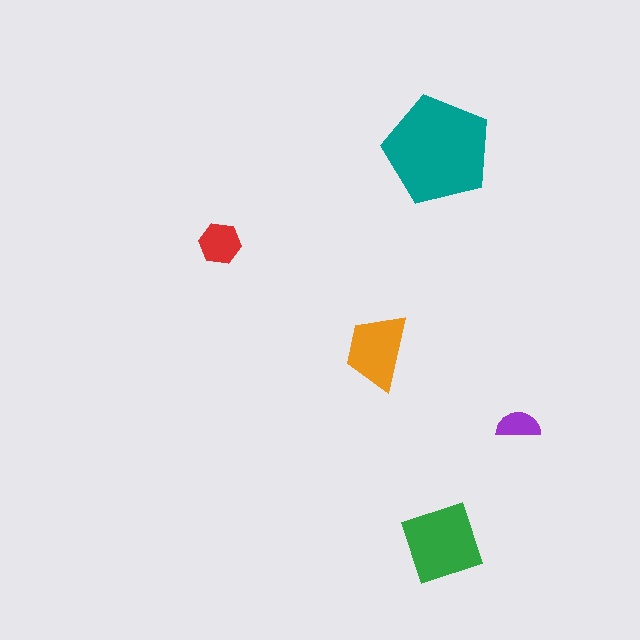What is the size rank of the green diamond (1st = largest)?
2nd.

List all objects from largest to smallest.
The teal pentagon, the green diamond, the orange trapezoid, the red hexagon, the purple semicircle.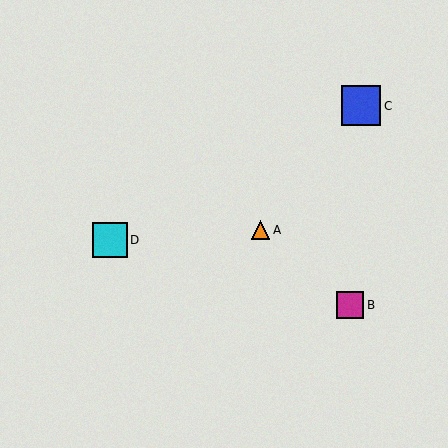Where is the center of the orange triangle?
The center of the orange triangle is at (261, 230).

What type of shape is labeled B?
Shape B is a magenta square.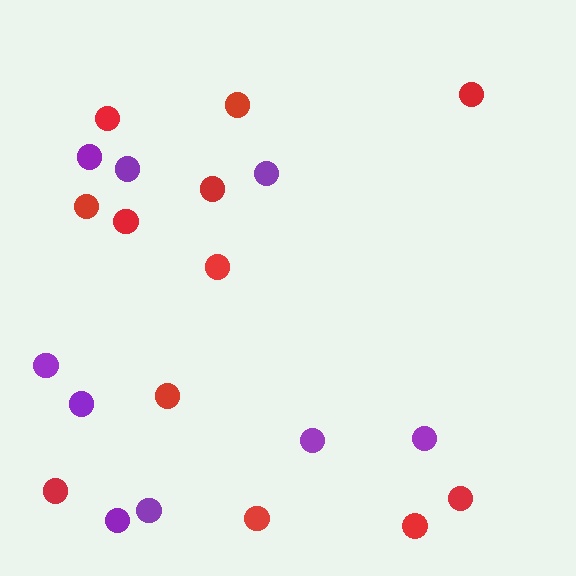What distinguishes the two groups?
There are 2 groups: one group of purple circles (9) and one group of red circles (12).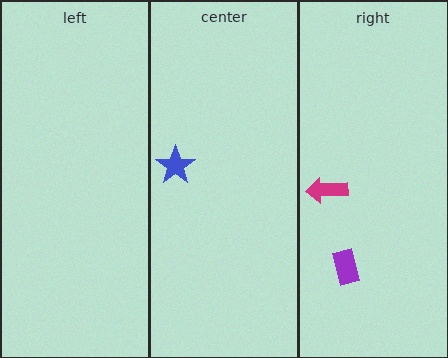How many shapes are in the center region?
1.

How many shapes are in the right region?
2.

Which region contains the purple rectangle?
The right region.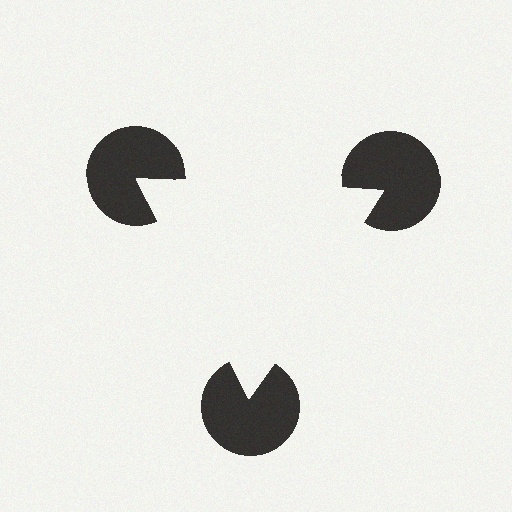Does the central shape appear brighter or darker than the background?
It typically appears slightly brighter than the background, even though no actual brightness change is drawn.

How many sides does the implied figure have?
3 sides.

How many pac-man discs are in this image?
There are 3 — one at each vertex of the illusory triangle.